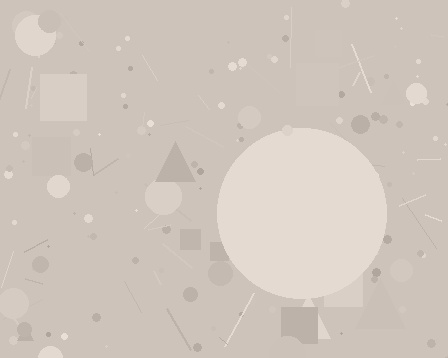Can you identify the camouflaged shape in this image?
The camouflaged shape is a circle.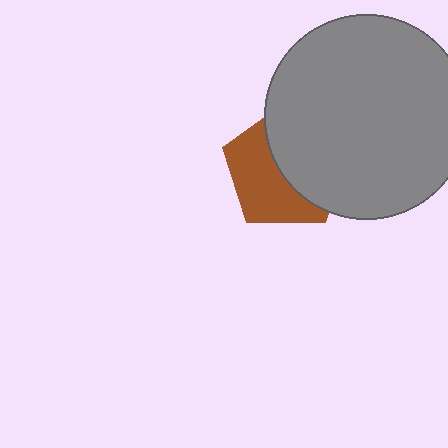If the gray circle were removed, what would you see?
You would see the complete brown pentagon.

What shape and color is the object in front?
The object in front is a gray circle.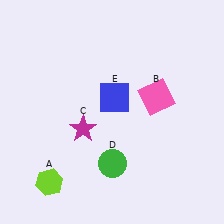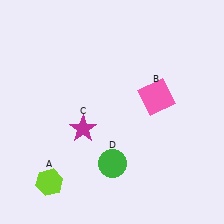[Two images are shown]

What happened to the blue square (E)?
The blue square (E) was removed in Image 2. It was in the top-right area of Image 1.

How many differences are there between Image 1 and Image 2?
There is 1 difference between the two images.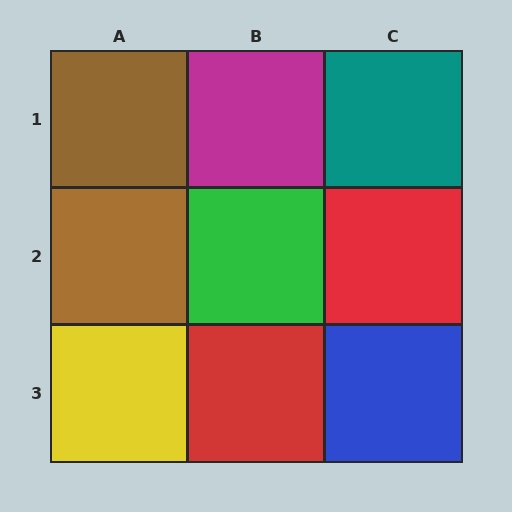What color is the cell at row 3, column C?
Blue.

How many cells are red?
2 cells are red.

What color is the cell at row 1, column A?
Brown.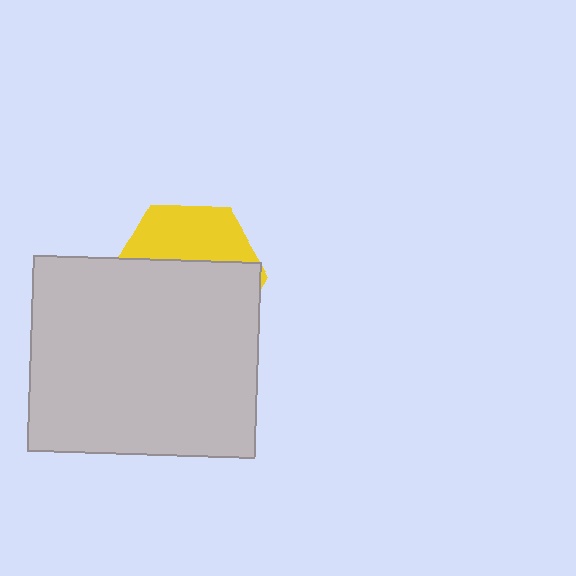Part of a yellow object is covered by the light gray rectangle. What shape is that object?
It is a hexagon.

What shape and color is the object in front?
The object in front is a light gray rectangle.